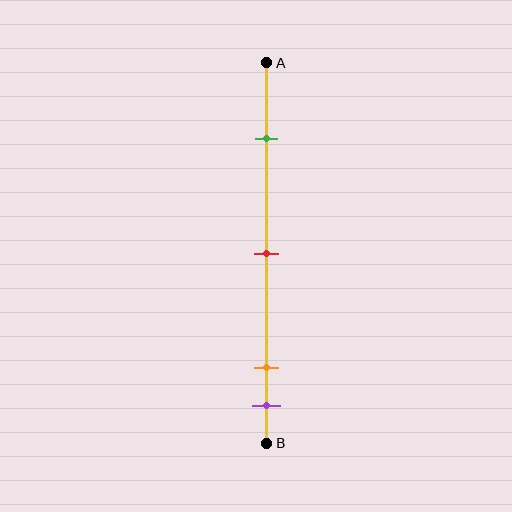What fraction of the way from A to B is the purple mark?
The purple mark is approximately 90% (0.9) of the way from A to B.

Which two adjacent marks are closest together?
The orange and purple marks are the closest adjacent pair.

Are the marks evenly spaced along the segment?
No, the marks are not evenly spaced.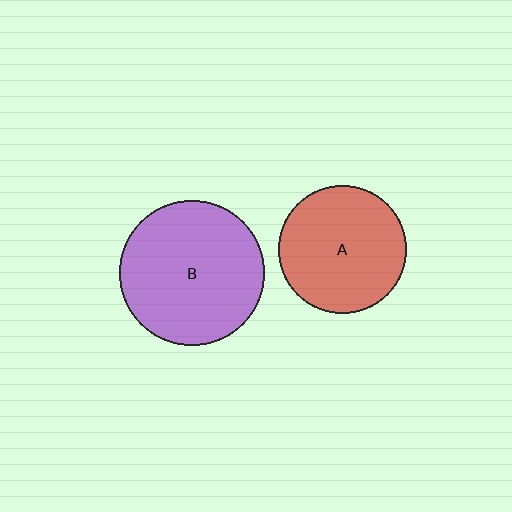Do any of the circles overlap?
No, none of the circles overlap.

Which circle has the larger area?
Circle B (purple).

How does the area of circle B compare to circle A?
Approximately 1.3 times.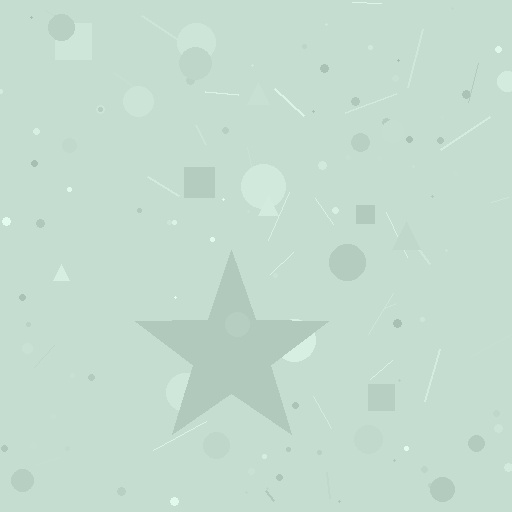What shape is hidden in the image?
A star is hidden in the image.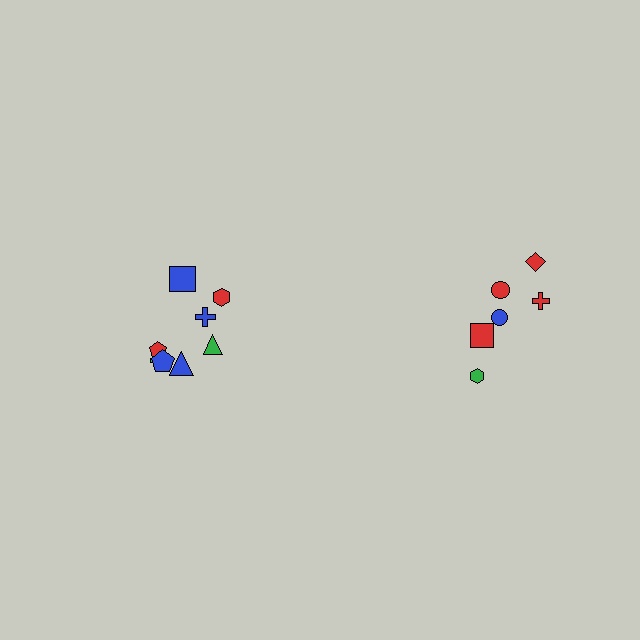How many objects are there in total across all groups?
There are 14 objects.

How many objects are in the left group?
There are 8 objects.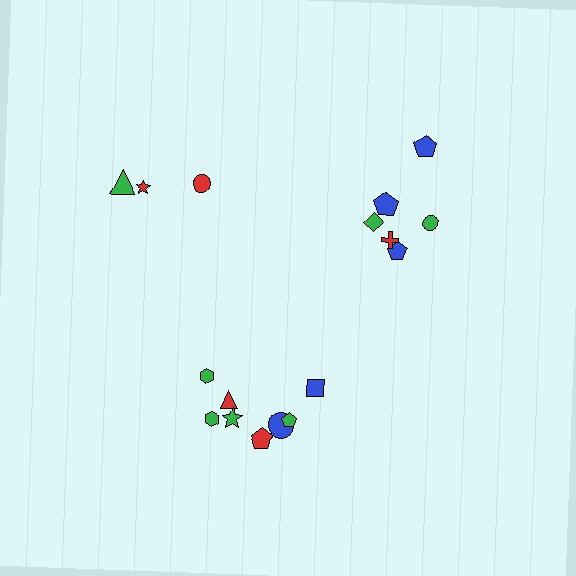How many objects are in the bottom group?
There are 8 objects.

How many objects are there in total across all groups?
There are 17 objects.